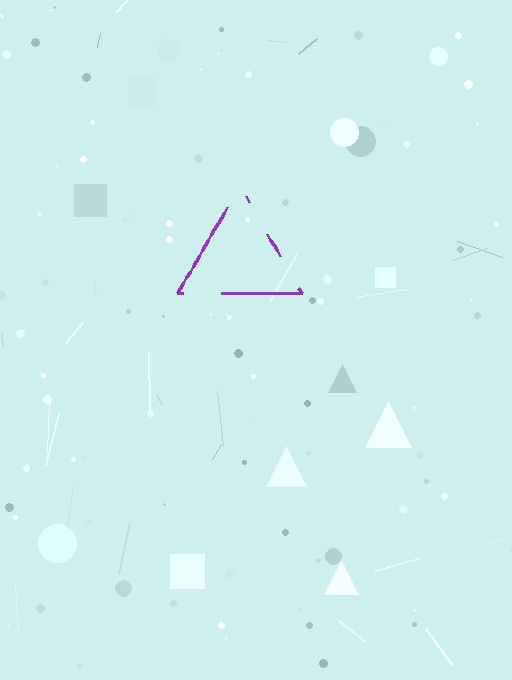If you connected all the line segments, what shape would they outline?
They would outline a triangle.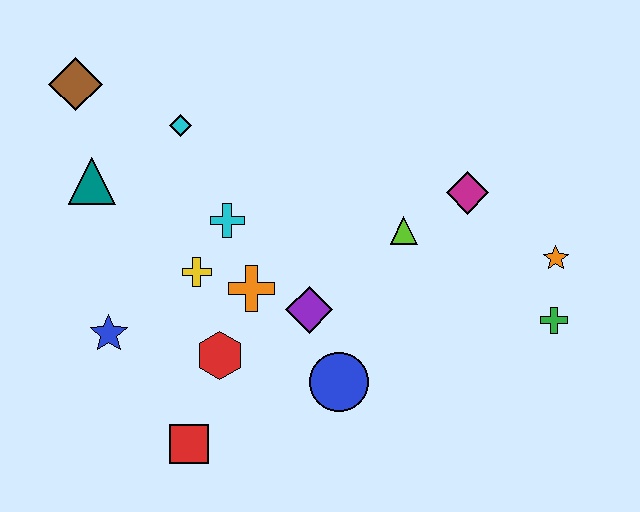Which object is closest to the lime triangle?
The magenta diamond is closest to the lime triangle.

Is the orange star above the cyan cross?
No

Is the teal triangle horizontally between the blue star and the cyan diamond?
No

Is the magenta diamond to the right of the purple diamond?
Yes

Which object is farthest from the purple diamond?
The brown diamond is farthest from the purple diamond.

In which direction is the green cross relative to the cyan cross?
The green cross is to the right of the cyan cross.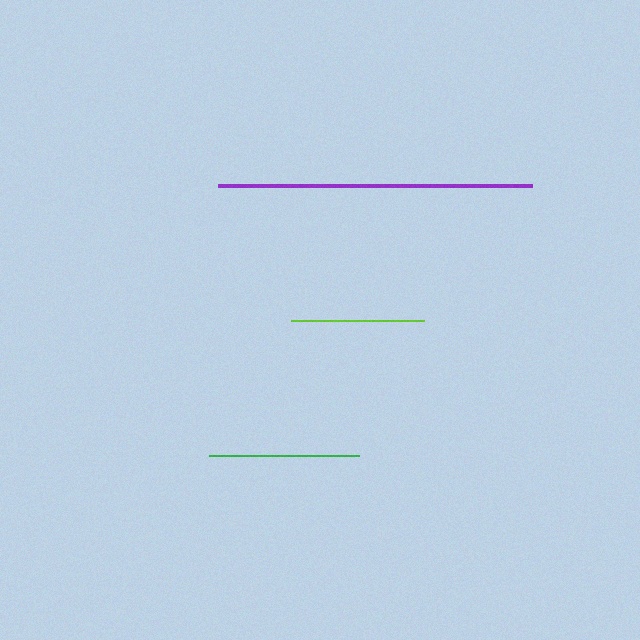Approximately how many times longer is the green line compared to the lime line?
The green line is approximately 1.1 times the length of the lime line.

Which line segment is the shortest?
The lime line is the shortest at approximately 133 pixels.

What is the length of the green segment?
The green segment is approximately 150 pixels long.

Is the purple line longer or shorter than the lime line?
The purple line is longer than the lime line.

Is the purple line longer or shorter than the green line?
The purple line is longer than the green line.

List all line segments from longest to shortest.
From longest to shortest: purple, green, lime.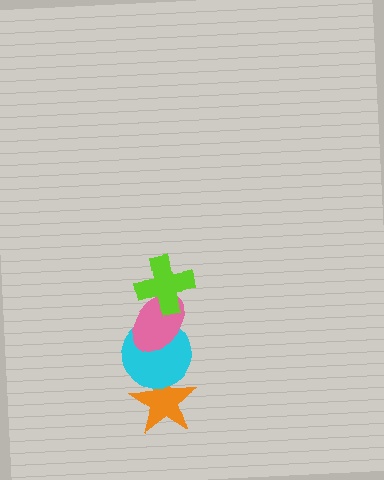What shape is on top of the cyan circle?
The pink ellipse is on top of the cyan circle.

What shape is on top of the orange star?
The cyan circle is on top of the orange star.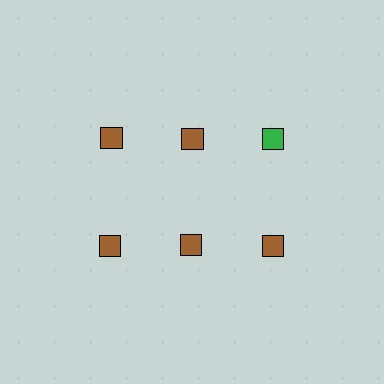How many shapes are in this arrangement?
There are 6 shapes arranged in a grid pattern.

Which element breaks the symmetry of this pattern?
The green square in the top row, center column breaks the symmetry. All other shapes are brown squares.